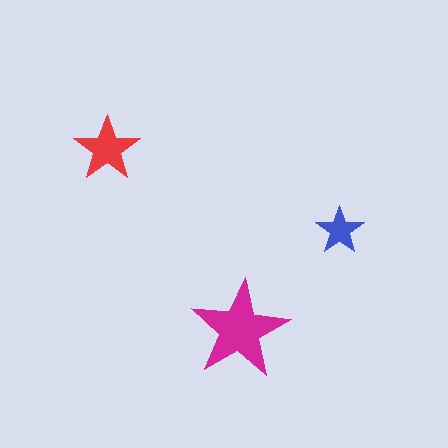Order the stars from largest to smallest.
the magenta one, the red one, the blue one.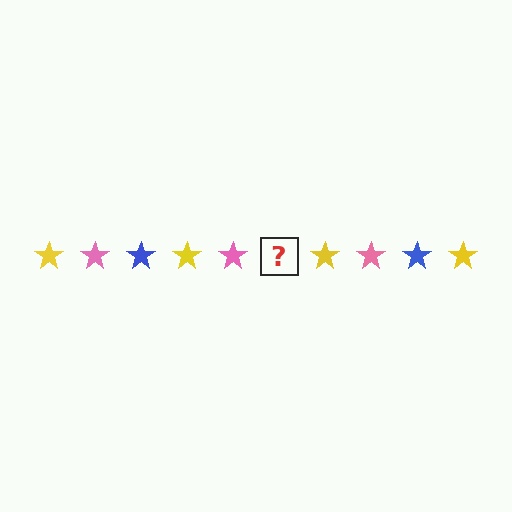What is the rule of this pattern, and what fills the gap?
The rule is that the pattern cycles through yellow, pink, blue stars. The gap should be filled with a blue star.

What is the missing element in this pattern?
The missing element is a blue star.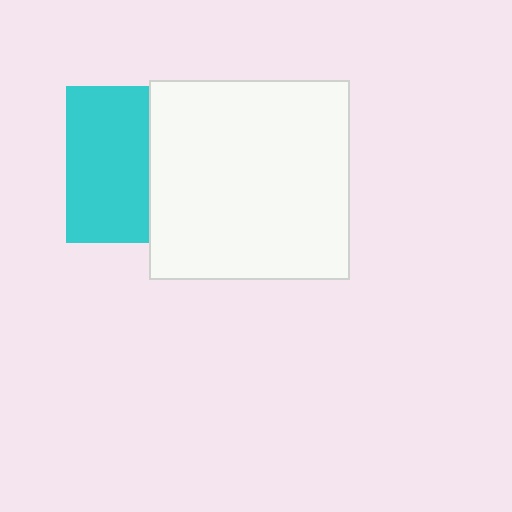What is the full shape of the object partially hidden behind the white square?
The partially hidden object is a cyan square.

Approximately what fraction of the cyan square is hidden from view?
Roughly 47% of the cyan square is hidden behind the white square.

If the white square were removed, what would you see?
You would see the complete cyan square.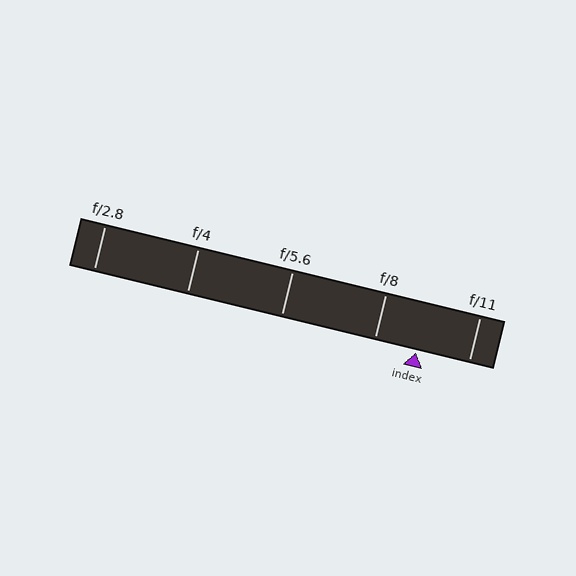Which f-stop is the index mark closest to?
The index mark is closest to f/8.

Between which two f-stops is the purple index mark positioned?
The index mark is between f/8 and f/11.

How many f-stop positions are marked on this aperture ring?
There are 5 f-stop positions marked.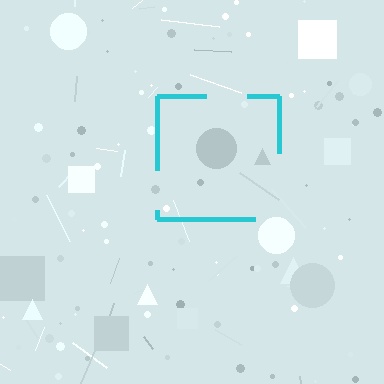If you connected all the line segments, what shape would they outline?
They would outline a square.